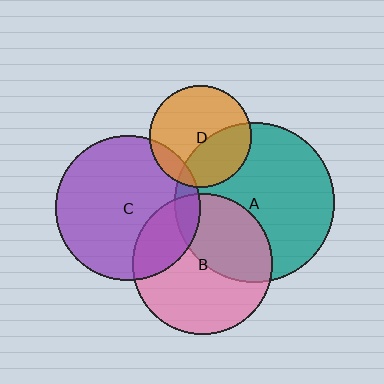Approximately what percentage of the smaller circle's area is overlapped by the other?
Approximately 10%.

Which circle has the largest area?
Circle A (teal).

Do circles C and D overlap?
Yes.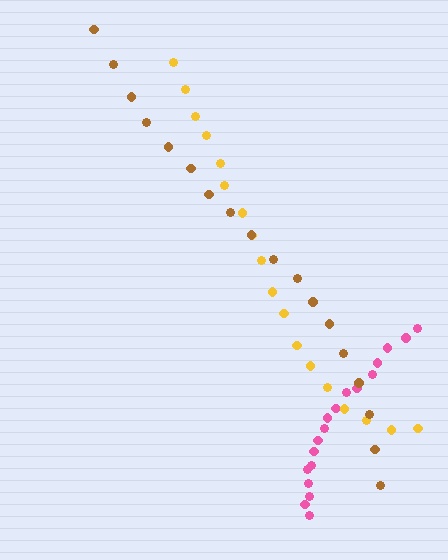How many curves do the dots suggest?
There are 3 distinct paths.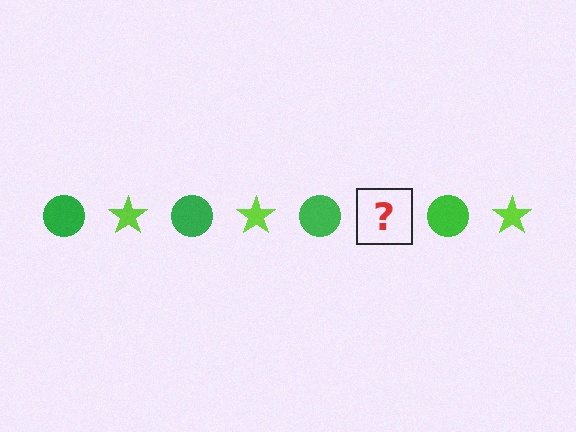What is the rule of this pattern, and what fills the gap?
The rule is that the pattern alternates between green circle and lime star. The gap should be filled with a lime star.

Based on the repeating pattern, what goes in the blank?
The blank should be a lime star.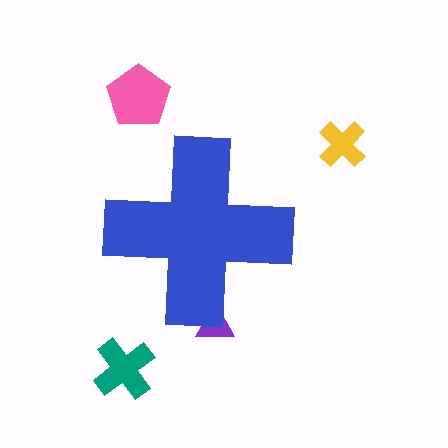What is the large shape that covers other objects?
A blue cross.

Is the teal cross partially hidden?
No, the teal cross is fully visible.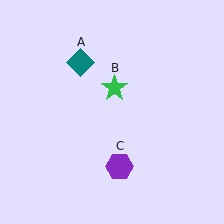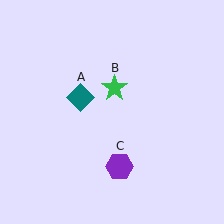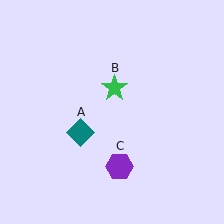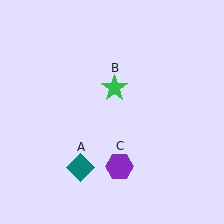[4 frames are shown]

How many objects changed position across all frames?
1 object changed position: teal diamond (object A).